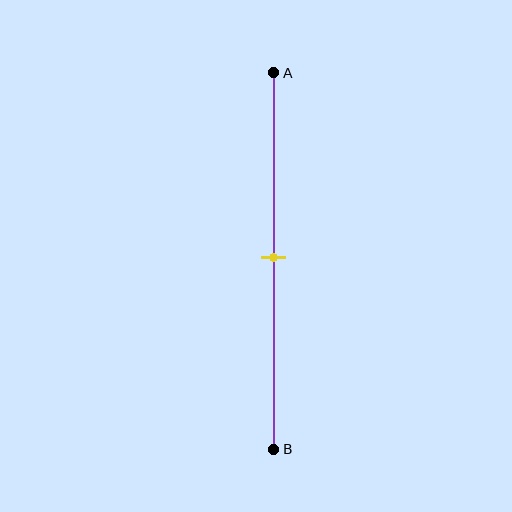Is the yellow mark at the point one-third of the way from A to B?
No, the mark is at about 50% from A, not at the 33% one-third point.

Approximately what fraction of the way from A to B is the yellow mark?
The yellow mark is approximately 50% of the way from A to B.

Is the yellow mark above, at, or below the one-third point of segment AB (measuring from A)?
The yellow mark is below the one-third point of segment AB.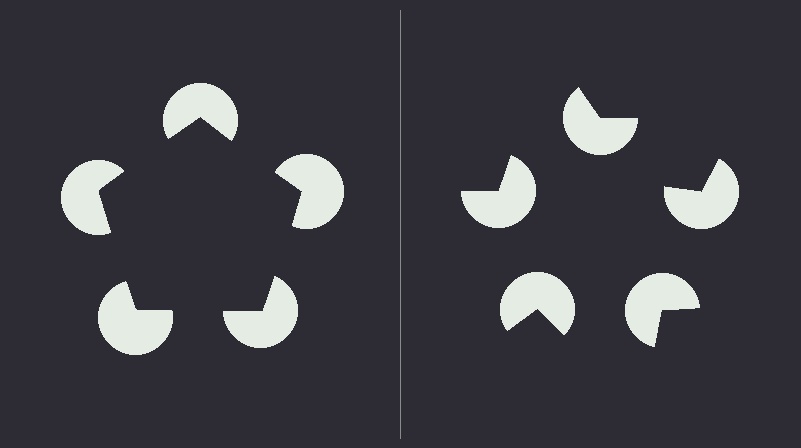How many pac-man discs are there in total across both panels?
10 — 5 on each side.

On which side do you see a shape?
An illusory pentagon appears on the left side. On the right side the wedge cuts are rotated, so no coherent shape forms.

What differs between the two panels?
The pac-man discs are positioned identically on both sides; only the wedge orientations differ. On the left they align to a pentagon; on the right they are misaligned.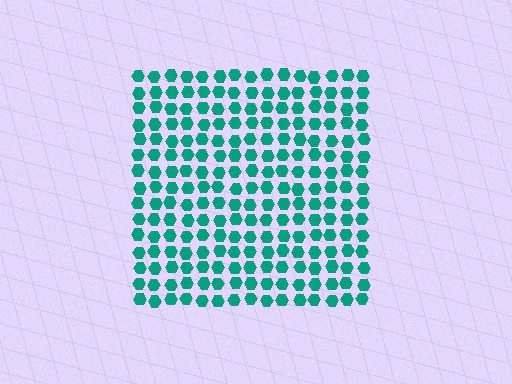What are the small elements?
The small elements are hexagons.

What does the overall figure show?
The overall figure shows a square.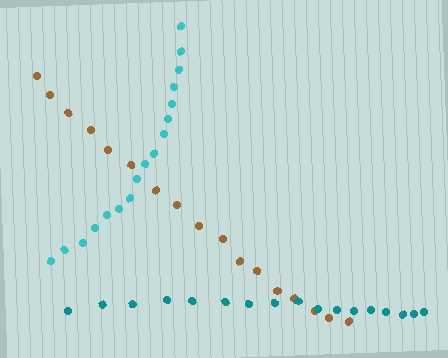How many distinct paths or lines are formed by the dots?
There are 3 distinct paths.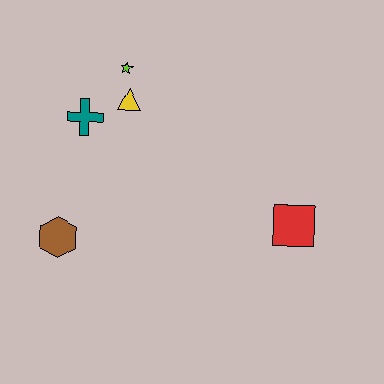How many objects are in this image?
There are 5 objects.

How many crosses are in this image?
There is 1 cross.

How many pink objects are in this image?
There are no pink objects.